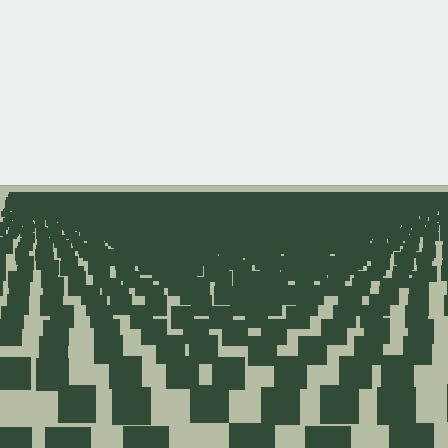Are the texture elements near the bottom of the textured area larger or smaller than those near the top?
Larger. Near the bottom, elements are closer to the viewer and appear at a bigger on-screen size.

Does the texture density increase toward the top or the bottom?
Density increases toward the top.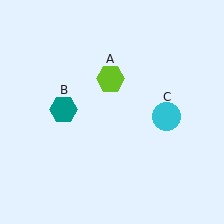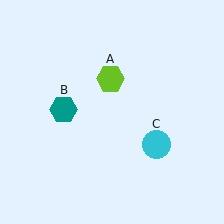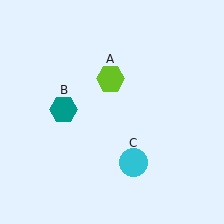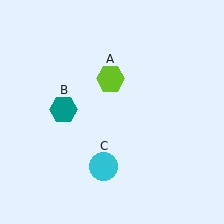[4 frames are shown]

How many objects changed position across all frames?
1 object changed position: cyan circle (object C).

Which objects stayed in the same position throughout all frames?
Lime hexagon (object A) and teal hexagon (object B) remained stationary.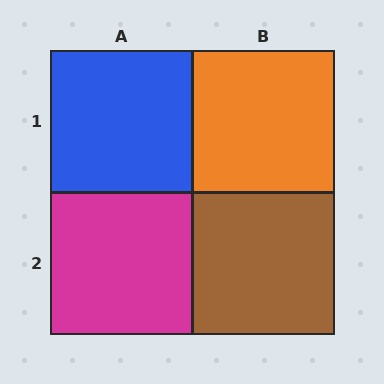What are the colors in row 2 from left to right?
Magenta, brown.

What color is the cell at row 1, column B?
Orange.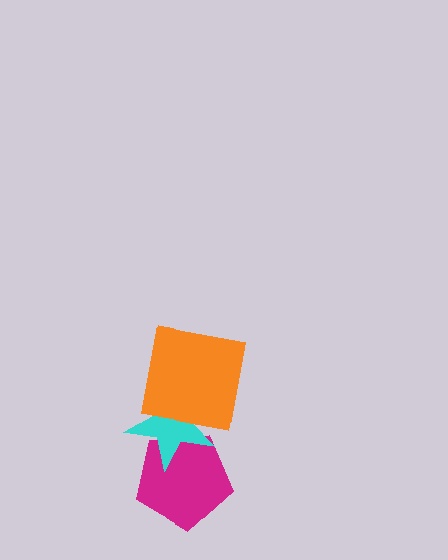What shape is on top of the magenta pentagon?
The cyan star is on top of the magenta pentagon.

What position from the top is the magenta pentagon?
The magenta pentagon is 3rd from the top.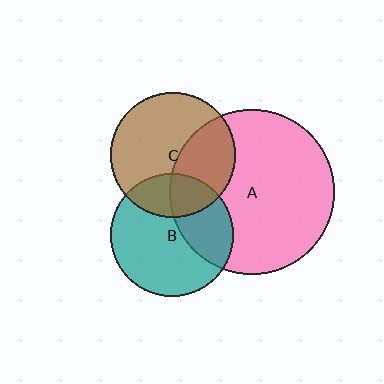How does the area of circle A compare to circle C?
Approximately 1.7 times.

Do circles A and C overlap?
Yes.